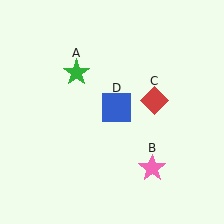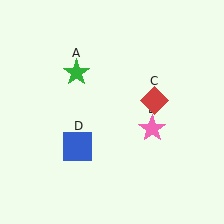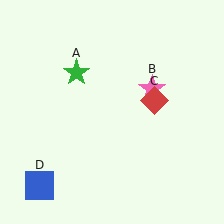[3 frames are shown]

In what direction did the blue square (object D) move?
The blue square (object D) moved down and to the left.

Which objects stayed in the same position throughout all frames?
Green star (object A) and red diamond (object C) remained stationary.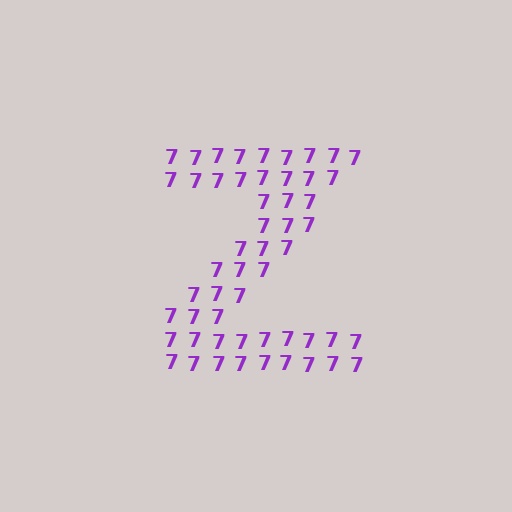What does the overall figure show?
The overall figure shows the letter Z.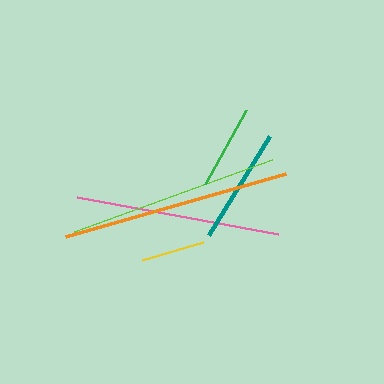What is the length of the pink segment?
The pink segment is approximately 204 pixels long.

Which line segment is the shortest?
The yellow line is the shortest at approximately 64 pixels.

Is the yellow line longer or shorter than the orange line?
The orange line is longer than the yellow line.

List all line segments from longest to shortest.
From longest to shortest: orange, lime, pink, teal, green, yellow.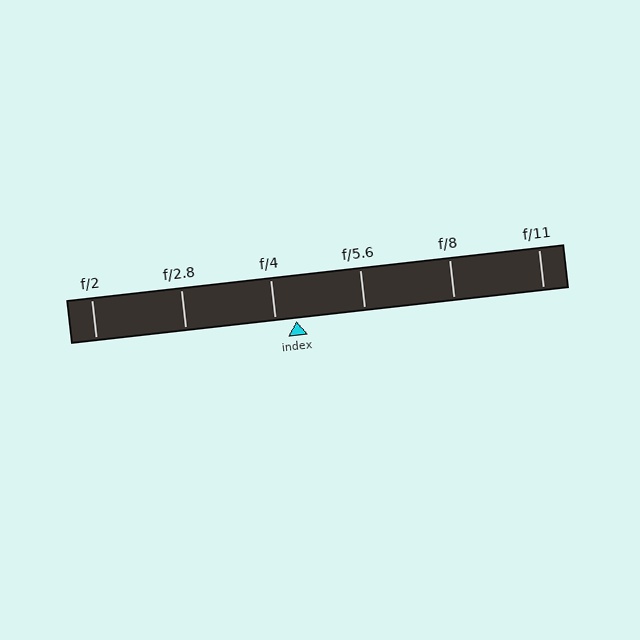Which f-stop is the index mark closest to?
The index mark is closest to f/4.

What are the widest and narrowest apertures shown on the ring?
The widest aperture shown is f/2 and the narrowest is f/11.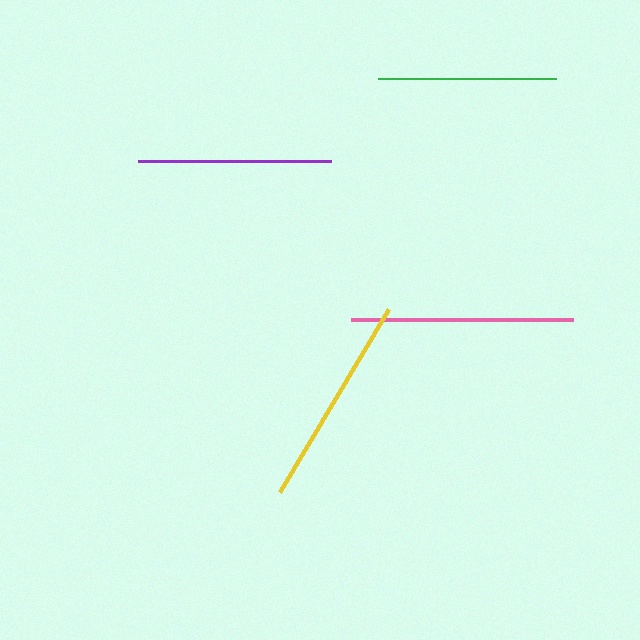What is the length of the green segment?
The green segment is approximately 179 pixels long.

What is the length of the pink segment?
The pink segment is approximately 223 pixels long.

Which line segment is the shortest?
The green line is the shortest at approximately 179 pixels.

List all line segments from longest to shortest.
From longest to shortest: pink, yellow, purple, green.